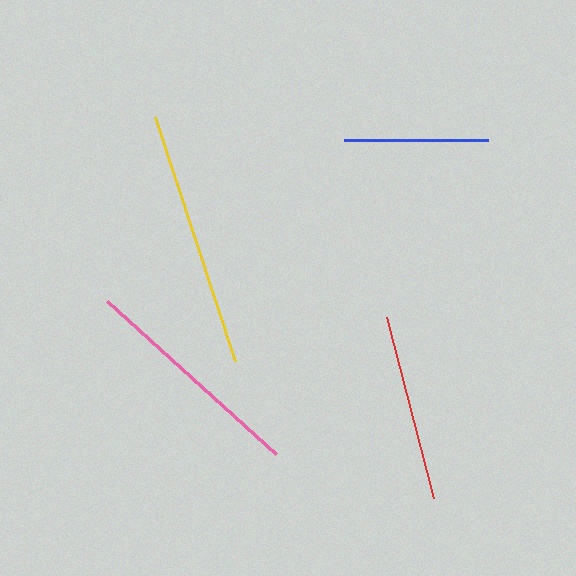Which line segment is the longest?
The yellow line is the longest at approximately 256 pixels.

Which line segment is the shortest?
The blue line is the shortest at approximately 144 pixels.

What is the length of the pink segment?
The pink segment is approximately 228 pixels long.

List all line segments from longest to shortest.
From longest to shortest: yellow, pink, red, blue.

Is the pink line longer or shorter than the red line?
The pink line is longer than the red line.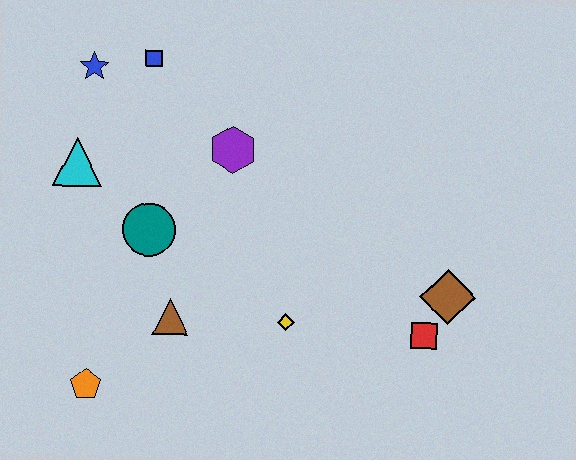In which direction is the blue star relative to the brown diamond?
The blue star is to the left of the brown diamond.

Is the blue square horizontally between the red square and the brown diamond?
No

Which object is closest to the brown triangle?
The teal circle is closest to the brown triangle.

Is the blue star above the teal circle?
Yes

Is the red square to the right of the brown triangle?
Yes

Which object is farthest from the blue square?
The red square is farthest from the blue square.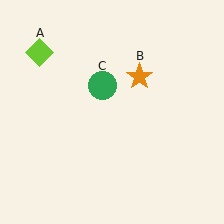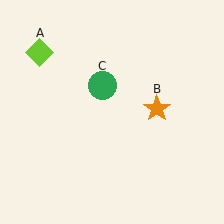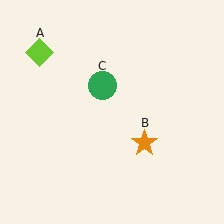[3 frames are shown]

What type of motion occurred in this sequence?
The orange star (object B) rotated clockwise around the center of the scene.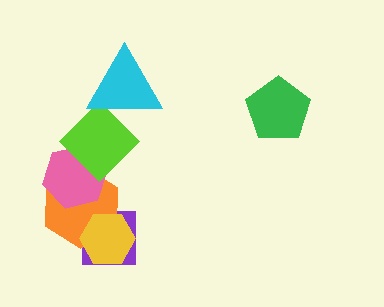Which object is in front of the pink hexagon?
The lime diamond is in front of the pink hexagon.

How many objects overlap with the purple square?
2 objects overlap with the purple square.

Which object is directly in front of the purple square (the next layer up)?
The orange hexagon is directly in front of the purple square.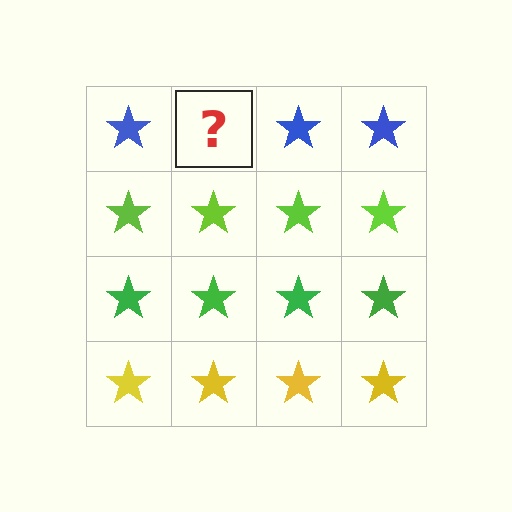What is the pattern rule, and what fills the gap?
The rule is that each row has a consistent color. The gap should be filled with a blue star.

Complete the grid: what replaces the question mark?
The question mark should be replaced with a blue star.